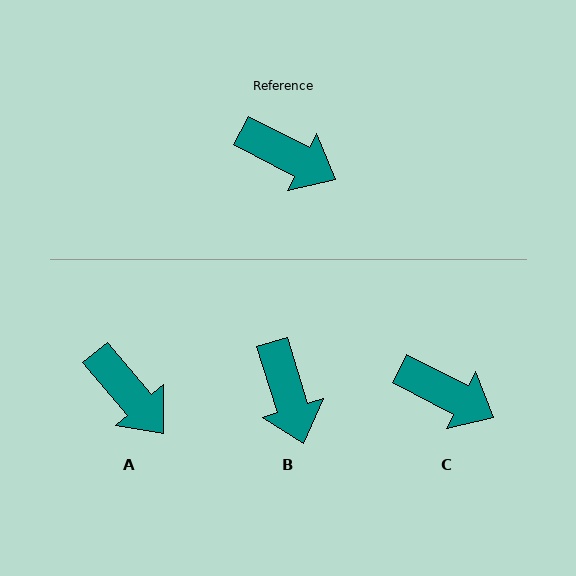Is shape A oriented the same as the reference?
No, it is off by about 22 degrees.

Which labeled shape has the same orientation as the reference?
C.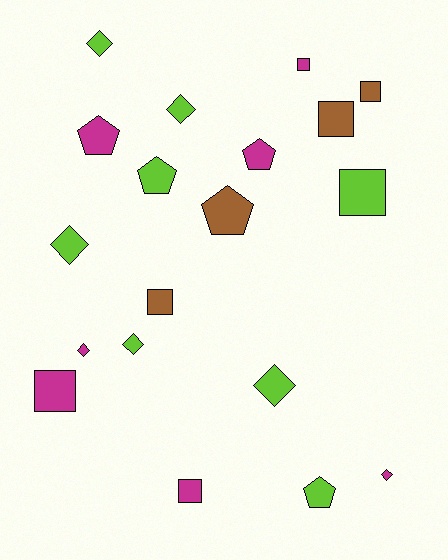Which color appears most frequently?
Lime, with 8 objects.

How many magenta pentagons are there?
There are 2 magenta pentagons.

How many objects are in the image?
There are 19 objects.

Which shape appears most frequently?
Diamond, with 7 objects.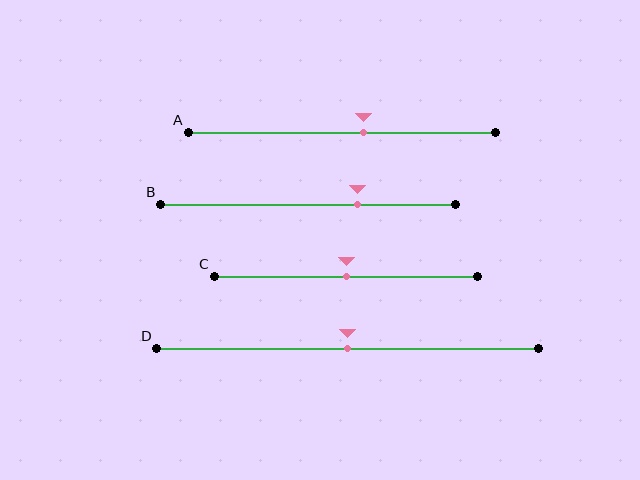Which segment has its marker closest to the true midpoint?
Segment C has its marker closest to the true midpoint.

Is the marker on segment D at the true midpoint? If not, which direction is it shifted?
Yes, the marker on segment D is at the true midpoint.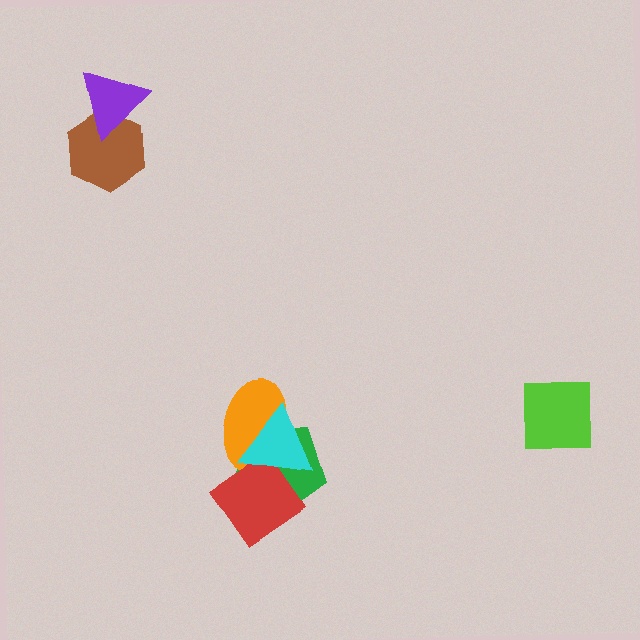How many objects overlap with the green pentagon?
3 objects overlap with the green pentagon.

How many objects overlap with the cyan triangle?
3 objects overlap with the cyan triangle.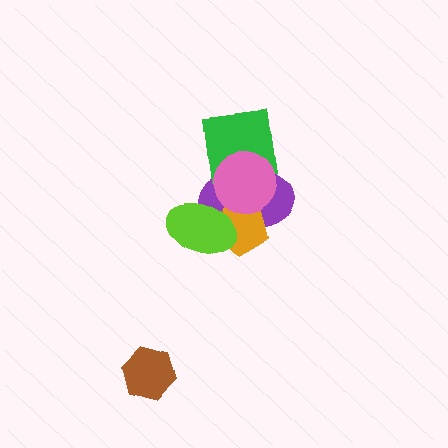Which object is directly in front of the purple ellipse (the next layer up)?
The green square is directly in front of the purple ellipse.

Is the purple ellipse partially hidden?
Yes, it is partially covered by another shape.